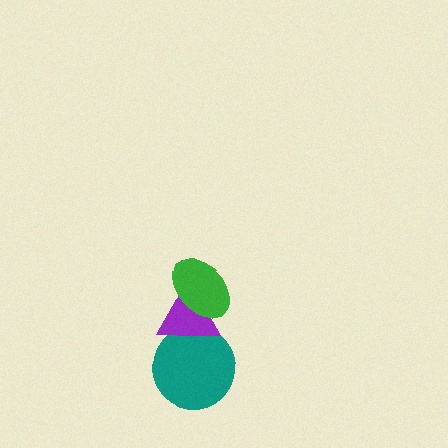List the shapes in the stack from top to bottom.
From top to bottom: the green ellipse, the purple triangle, the teal circle.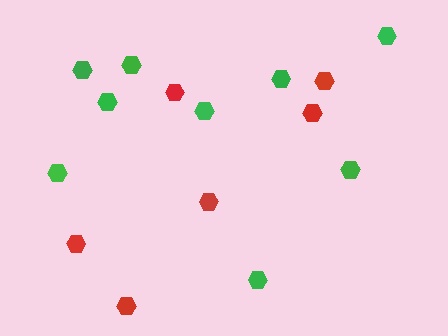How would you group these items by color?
There are 2 groups: one group of red hexagons (6) and one group of green hexagons (9).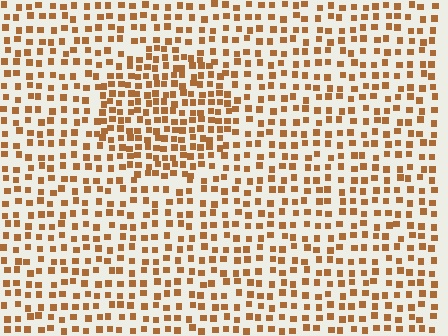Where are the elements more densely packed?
The elements are more densely packed inside the circle boundary.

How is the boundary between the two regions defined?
The boundary is defined by a change in element density (approximately 1.7x ratio). All elements are the same color, size, and shape.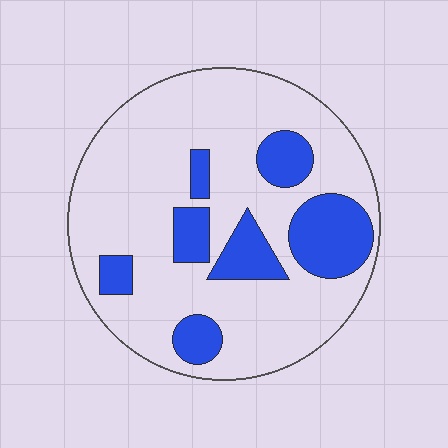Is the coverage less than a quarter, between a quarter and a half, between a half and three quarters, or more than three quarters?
Less than a quarter.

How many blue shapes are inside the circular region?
7.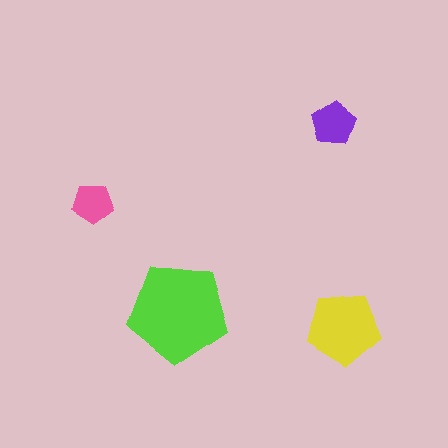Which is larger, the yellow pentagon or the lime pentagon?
The lime one.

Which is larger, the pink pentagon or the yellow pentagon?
The yellow one.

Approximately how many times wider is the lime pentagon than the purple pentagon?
About 2.5 times wider.